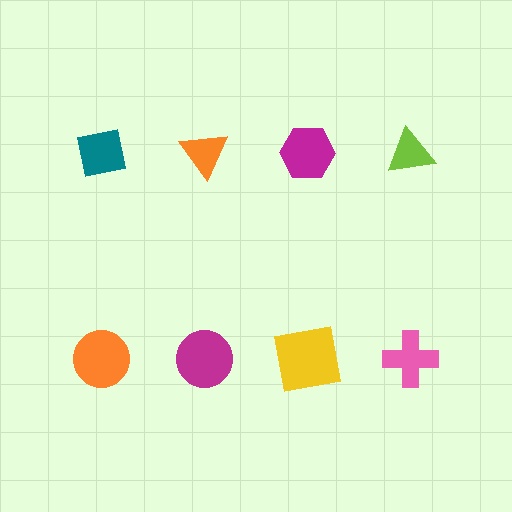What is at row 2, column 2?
A magenta circle.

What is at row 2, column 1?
An orange circle.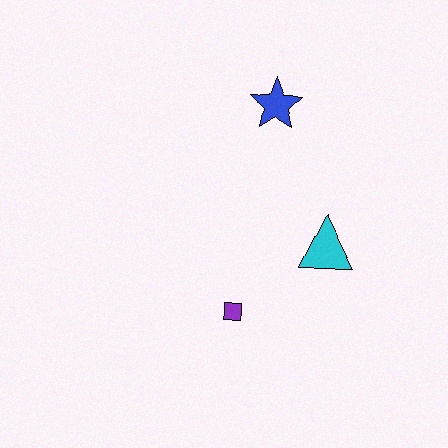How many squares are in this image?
There is 1 square.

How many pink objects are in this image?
There are no pink objects.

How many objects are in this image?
There are 3 objects.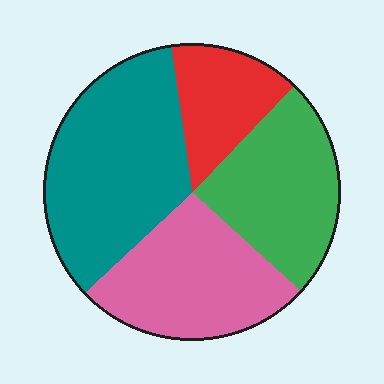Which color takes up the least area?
Red, at roughly 15%.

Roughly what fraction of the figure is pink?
Pink takes up about one quarter (1/4) of the figure.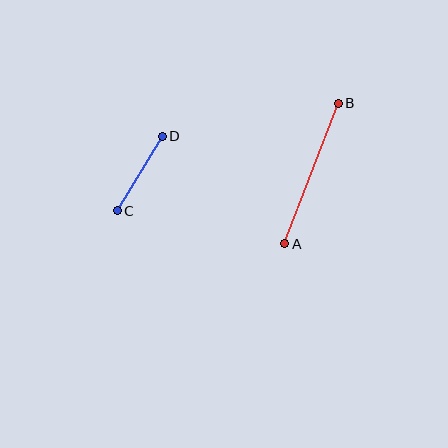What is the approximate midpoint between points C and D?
The midpoint is at approximately (140, 173) pixels.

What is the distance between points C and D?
The distance is approximately 87 pixels.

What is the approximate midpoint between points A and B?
The midpoint is at approximately (312, 174) pixels.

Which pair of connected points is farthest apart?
Points A and B are farthest apart.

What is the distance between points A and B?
The distance is approximately 150 pixels.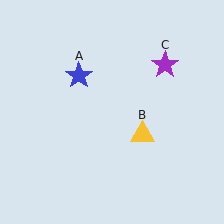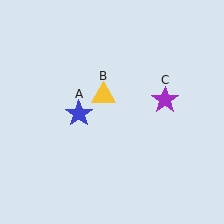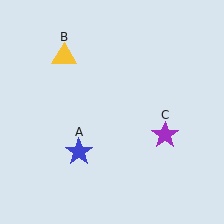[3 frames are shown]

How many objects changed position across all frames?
3 objects changed position: blue star (object A), yellow triangle (object B), purple star (object C).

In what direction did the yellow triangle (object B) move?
The yellow triangle (object B) moved up and to the left.